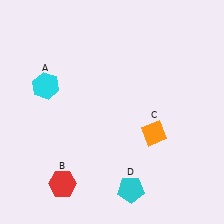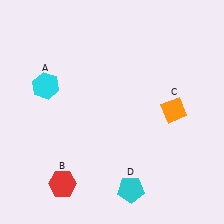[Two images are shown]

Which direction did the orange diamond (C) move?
The orange diamond (C) moved up.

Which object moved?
The orange diamond (C) moved up.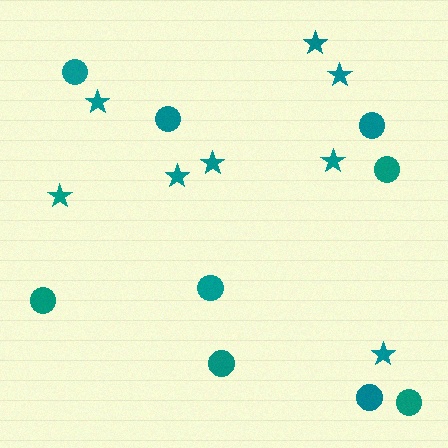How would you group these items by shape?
There are 2 groups: one group of circles (9) and one group of stars (8).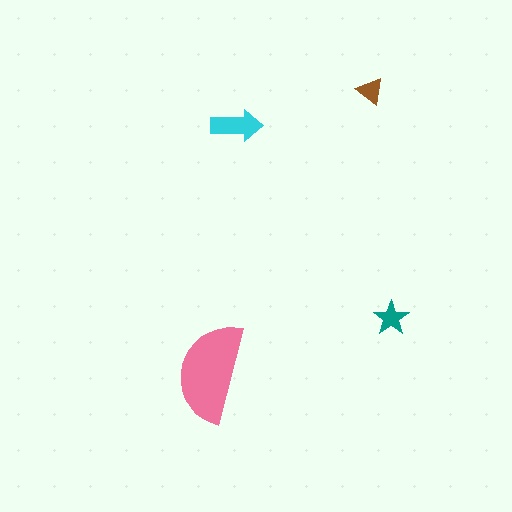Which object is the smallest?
The brown triangle.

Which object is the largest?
The pink semicircle.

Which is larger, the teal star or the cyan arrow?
The cyan arrow.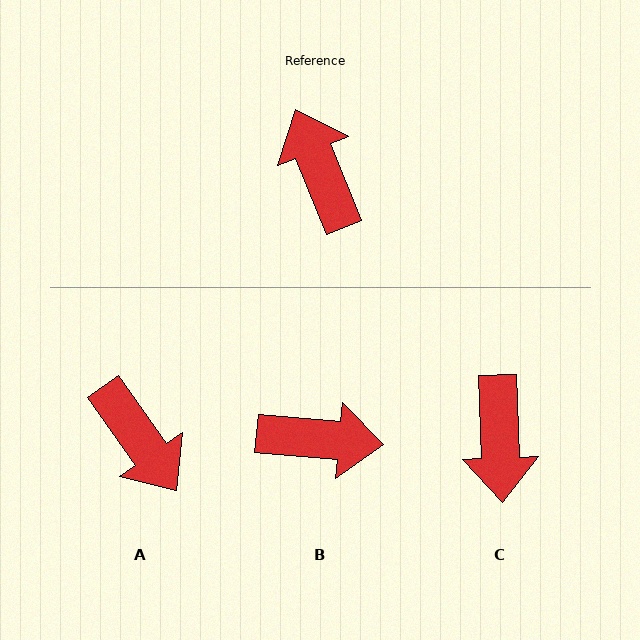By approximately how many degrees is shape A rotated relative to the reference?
Approximately 167 degrees clockwise.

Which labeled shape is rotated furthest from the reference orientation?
A, about 167 degrees away.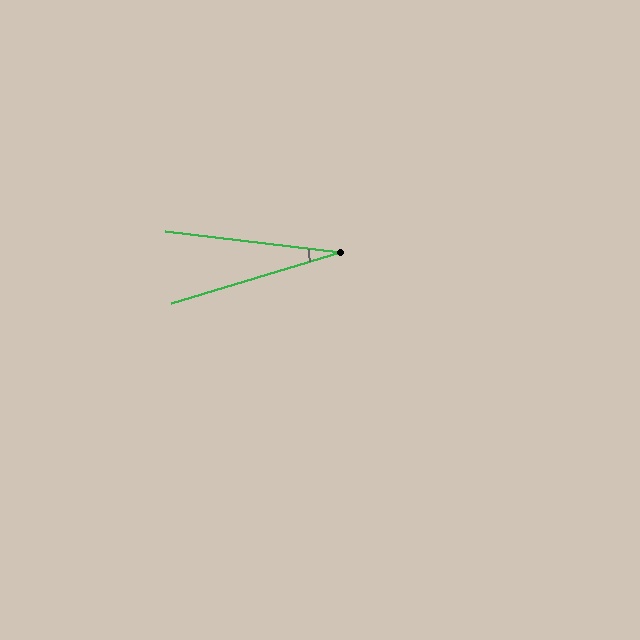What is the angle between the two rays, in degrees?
Approximately 24 degrees.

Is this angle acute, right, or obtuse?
It is acute.